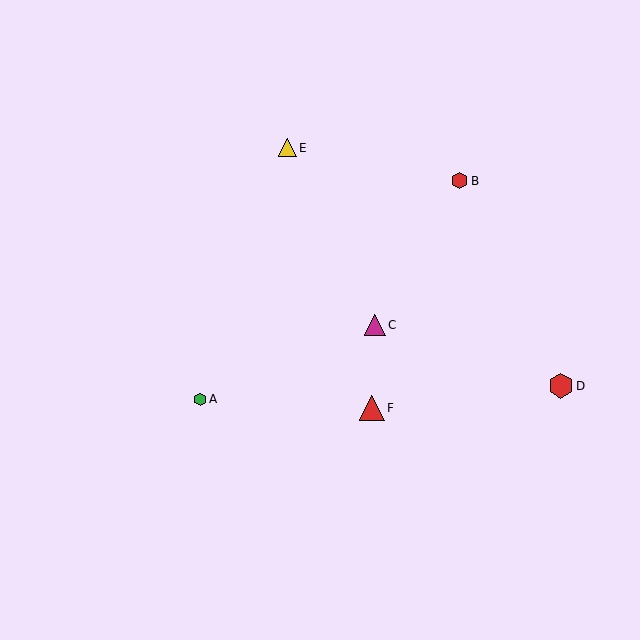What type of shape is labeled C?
Shape C is a magenta triangle.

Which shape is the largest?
The red hexagon (labeled D) is the largest.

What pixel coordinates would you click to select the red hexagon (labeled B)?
Click at (460, 181) to select the red hexagon B.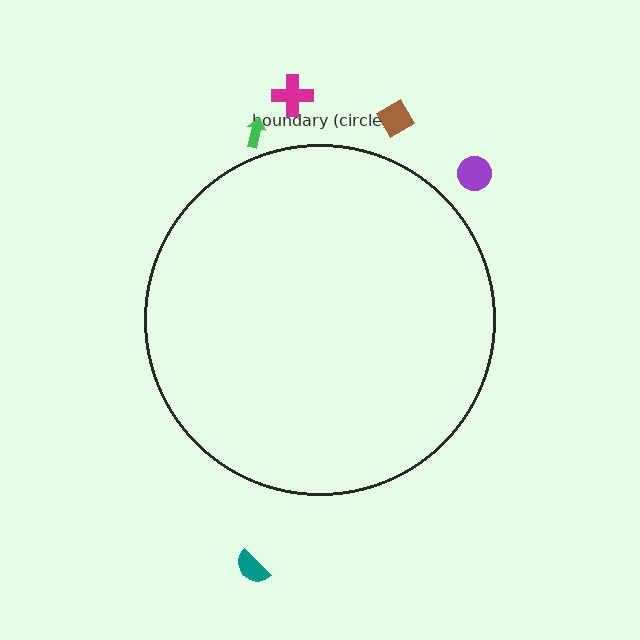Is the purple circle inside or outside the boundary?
Outside.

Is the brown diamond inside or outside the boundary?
Outside.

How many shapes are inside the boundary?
0 inside, 5 outside.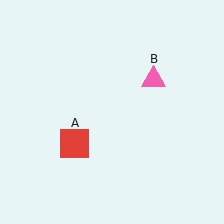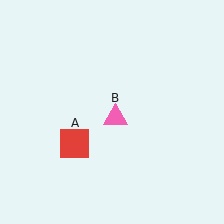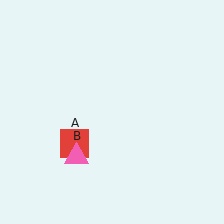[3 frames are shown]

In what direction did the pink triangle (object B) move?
The pink triangle (object B) moved down and to the left.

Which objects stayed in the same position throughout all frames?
Red square (object A) remained stationary.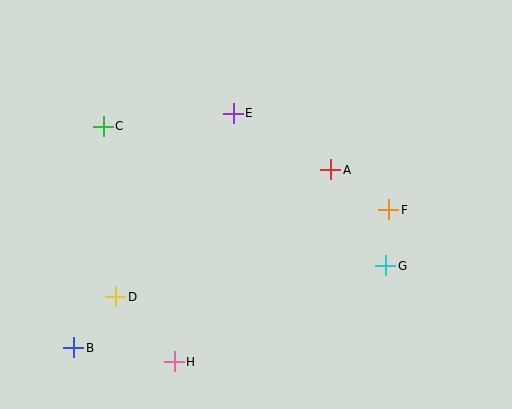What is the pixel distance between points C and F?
The distance between C and F is 298 pixels.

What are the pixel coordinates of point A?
Point A is at (331, 170).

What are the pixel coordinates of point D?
Point D is at (116, 297).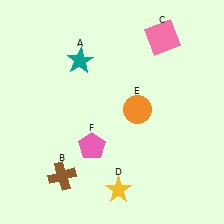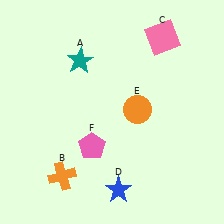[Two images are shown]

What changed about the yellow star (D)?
In Image 1, D is yellow. In Image 2, it changed to blue.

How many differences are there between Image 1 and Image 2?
There are 2 differences between the two images.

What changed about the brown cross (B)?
In Image 1, B is brown. In Image 2, it changed to orange.